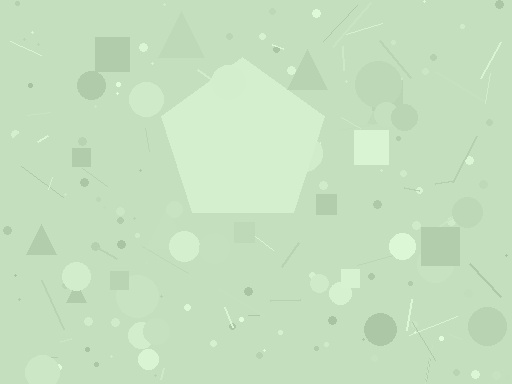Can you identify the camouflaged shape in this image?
The camouflaged shape is a pentagon.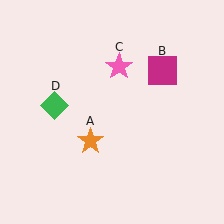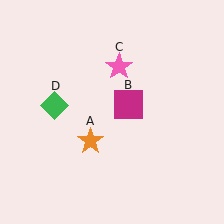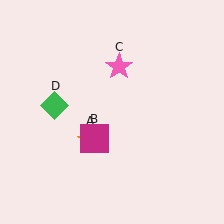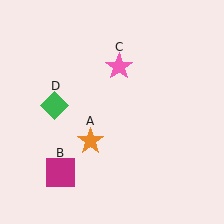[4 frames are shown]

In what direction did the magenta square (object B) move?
The magenta square (object B) moved down and to the left.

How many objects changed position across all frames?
1 object changed position: magenta square (object B).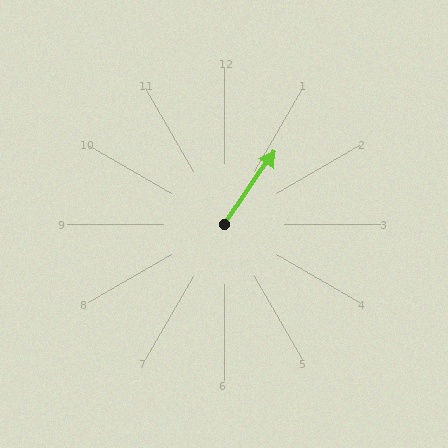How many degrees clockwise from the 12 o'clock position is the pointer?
Approximately 35 degrees.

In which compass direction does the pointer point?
Northeast.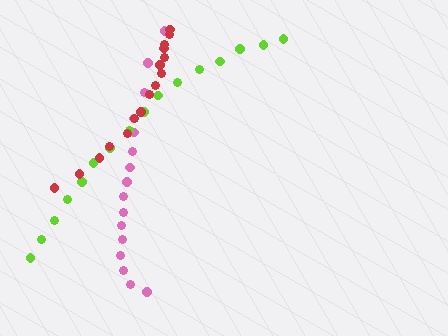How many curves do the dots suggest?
There are 3 distinct paths.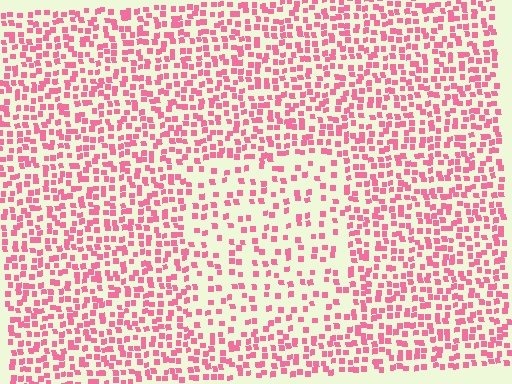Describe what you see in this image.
The image contains small pink elements arranged at two different densities. A rectangle-shaped region is visible where the elements are less densely packed than the surrounding area.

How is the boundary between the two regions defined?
The boundary is defined by a change in element density (approximately 1.9x ratio). All elements are the same color, size, and shape.